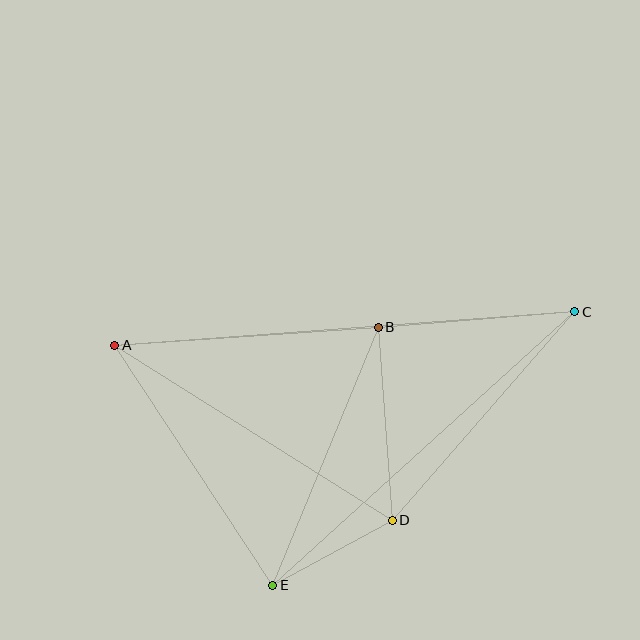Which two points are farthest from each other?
Points A and C are farthest from each other.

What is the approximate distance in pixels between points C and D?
The distance between C and D is approximately 277 pixels.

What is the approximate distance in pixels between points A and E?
The distance between A and E is approximately 287 pixels.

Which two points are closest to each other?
Points D and E are closest to each other.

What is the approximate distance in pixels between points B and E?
The distance between B and E is approximately 279 pixels.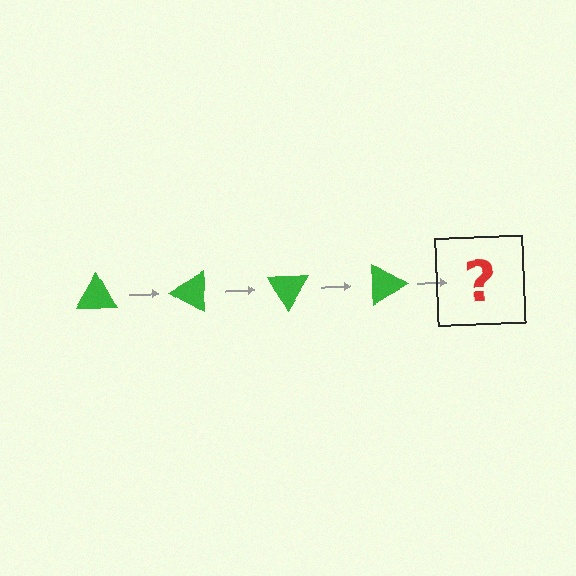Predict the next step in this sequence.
The next step is a green triangle rotated 120 degrees.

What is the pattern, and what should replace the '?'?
The pattern is that the triangle rotates 30 degrees each step. The '?' should be a green triangle rotated 120 degrees.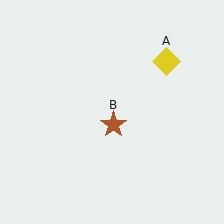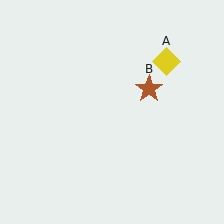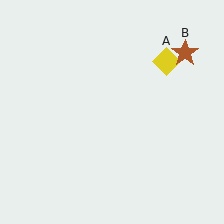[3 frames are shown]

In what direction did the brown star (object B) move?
The brown star (object B) moved up and to the right.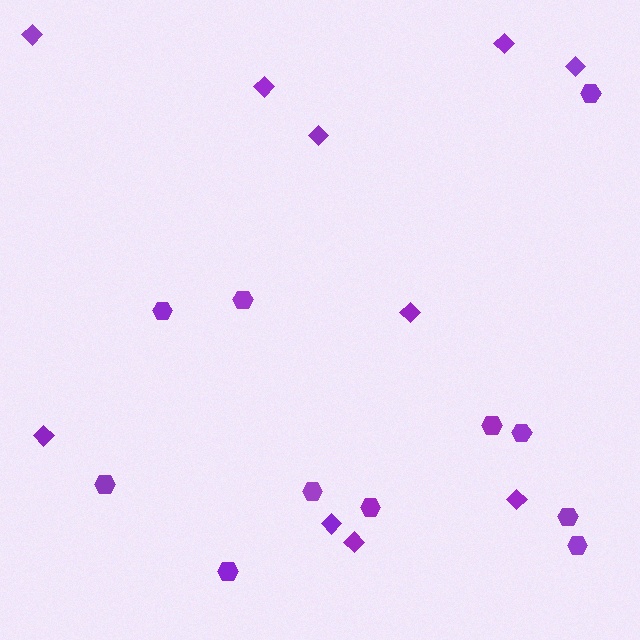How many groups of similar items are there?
There are 2 groups: one group of hexagons (11) and one group of diamonds (10).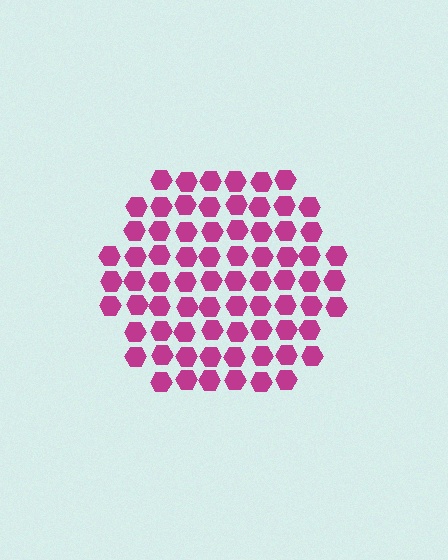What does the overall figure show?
The overall figure shows a hexagon.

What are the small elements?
The small elements are hexagons.